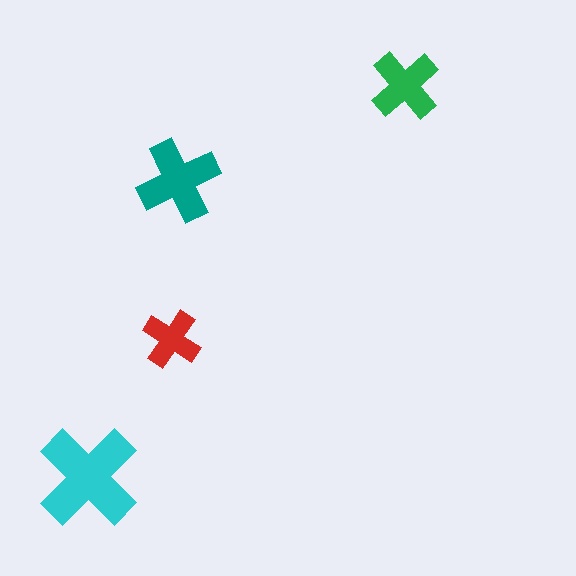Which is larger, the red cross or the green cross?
The green one.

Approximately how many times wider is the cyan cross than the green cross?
About 1.5 times wider.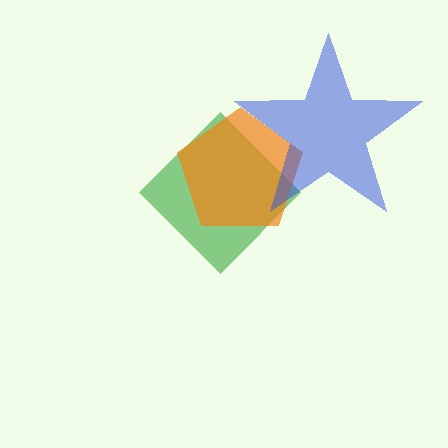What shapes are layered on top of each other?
The layered shapes are: a green diamond, an orange pentagon, a blue star.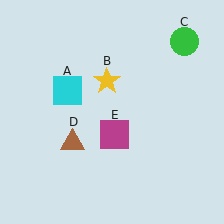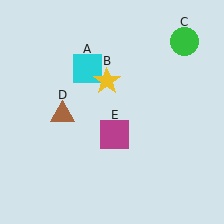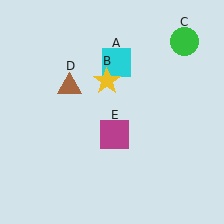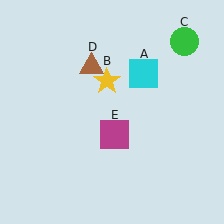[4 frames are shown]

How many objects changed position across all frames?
2 objects changed position: cyan square (object A), brown triangle (object D).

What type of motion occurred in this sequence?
The cyan square (object A), brown triangle (object D) rotated clockwise around the center of the scene.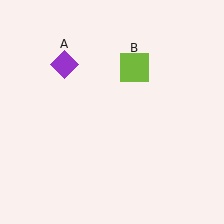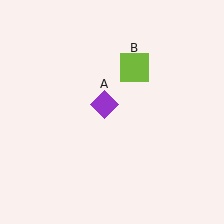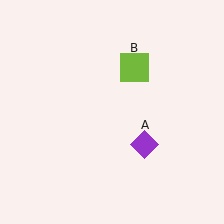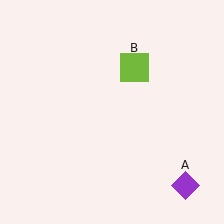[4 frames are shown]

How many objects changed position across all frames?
1 object changed position: purple diamond (object A).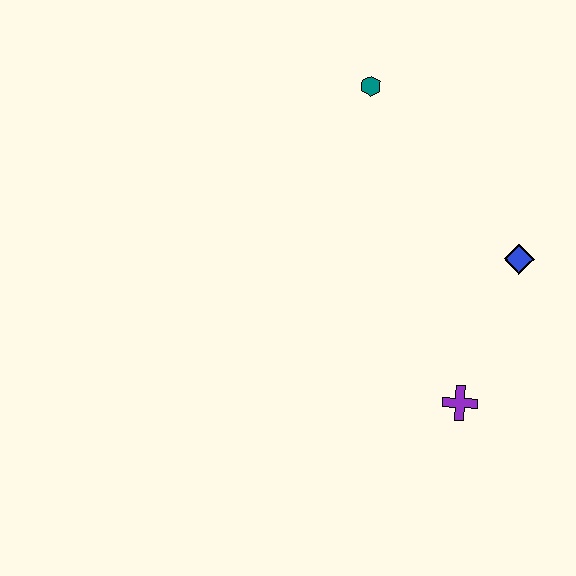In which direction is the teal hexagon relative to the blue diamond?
The teal hexagon is above the blue diamond.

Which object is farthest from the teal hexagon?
The purple cross is farthest from the teal hexagon.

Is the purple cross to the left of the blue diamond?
Yes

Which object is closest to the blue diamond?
The purple cross is closest to the blue diamond.